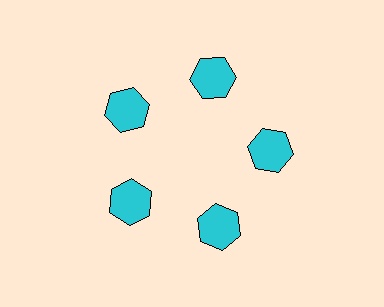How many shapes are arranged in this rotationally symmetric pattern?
There are 5 shapes, arranged in 5 groups of 1.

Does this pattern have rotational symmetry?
Yes, this pattern has 5-fold rotational symmetry. It looks the same after rotating 72 degrees around the center.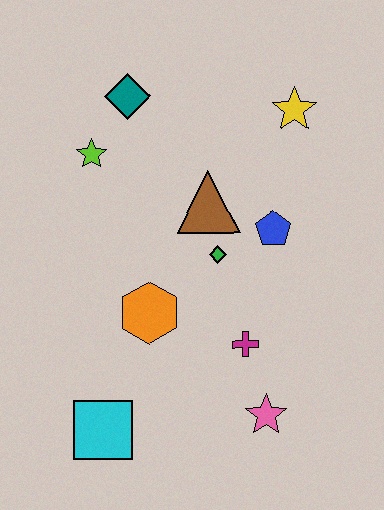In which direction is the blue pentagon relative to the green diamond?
The blue pentagon is to the right of the green diamond.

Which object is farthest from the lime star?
The pink star is farthest from the lime star.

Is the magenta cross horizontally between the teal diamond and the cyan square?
No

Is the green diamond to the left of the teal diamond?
No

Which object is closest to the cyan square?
The orange hexagon is closest to the cyan square.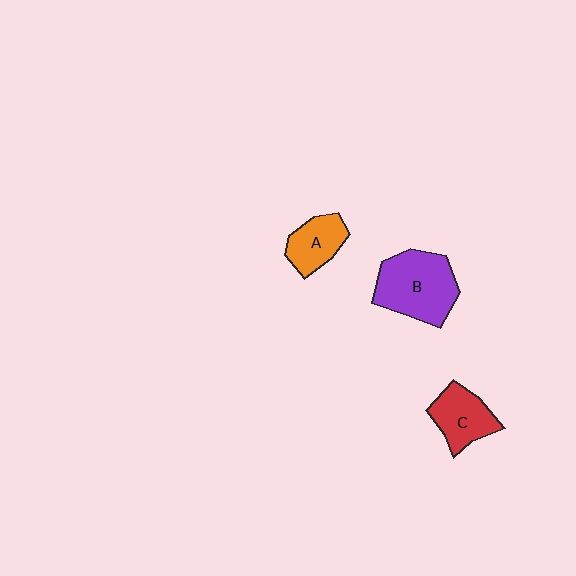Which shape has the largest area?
Shape B (purple).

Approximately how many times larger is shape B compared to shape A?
Approximately 1.8 times.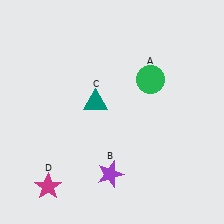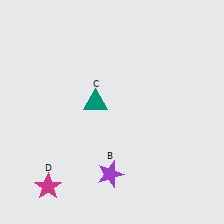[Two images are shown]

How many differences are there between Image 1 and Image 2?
There is 1 difference between the two images.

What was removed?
The green circle (A) was removed in Image 2.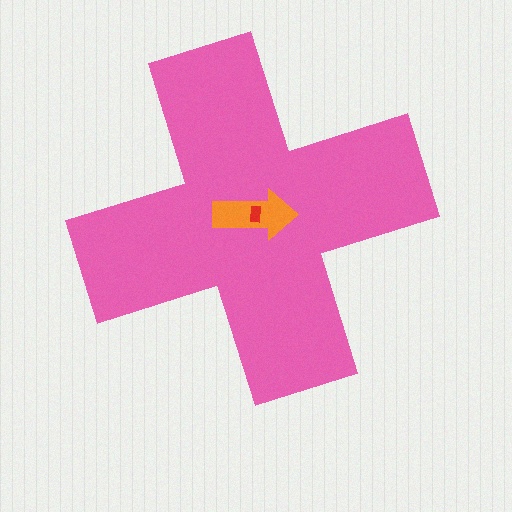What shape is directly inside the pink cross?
The orange arrow.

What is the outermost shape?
The pink cross.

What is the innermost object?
The red rectangle.